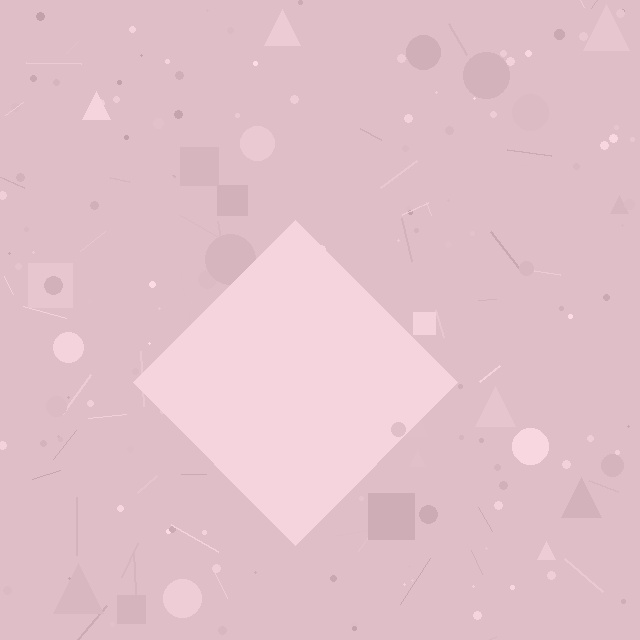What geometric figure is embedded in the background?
A diamond is embedded in the background.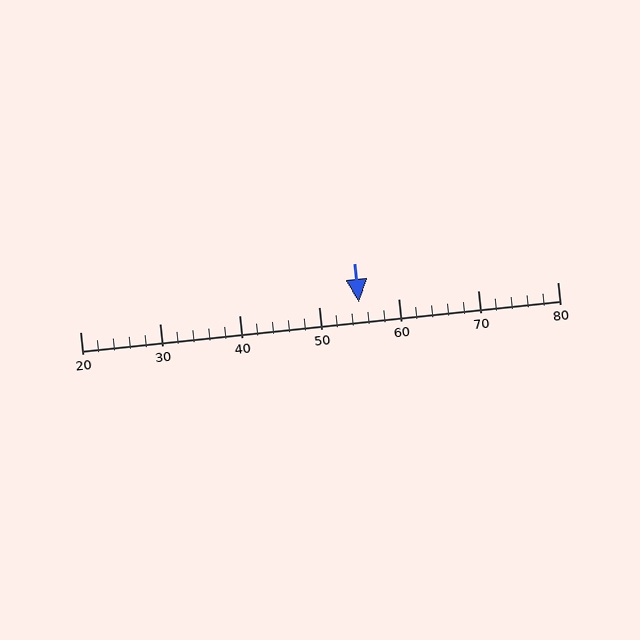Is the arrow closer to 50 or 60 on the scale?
The arrow is closer to 60.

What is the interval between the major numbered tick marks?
The major tick marks are spaced 10 units apart.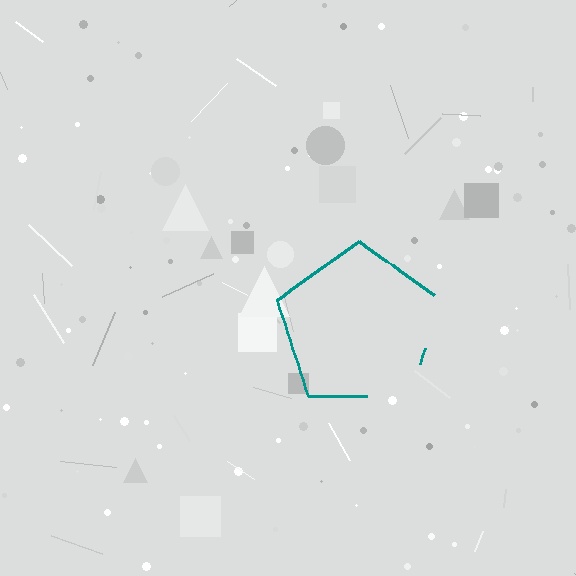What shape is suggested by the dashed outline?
The dashed outline suggests a pentagon.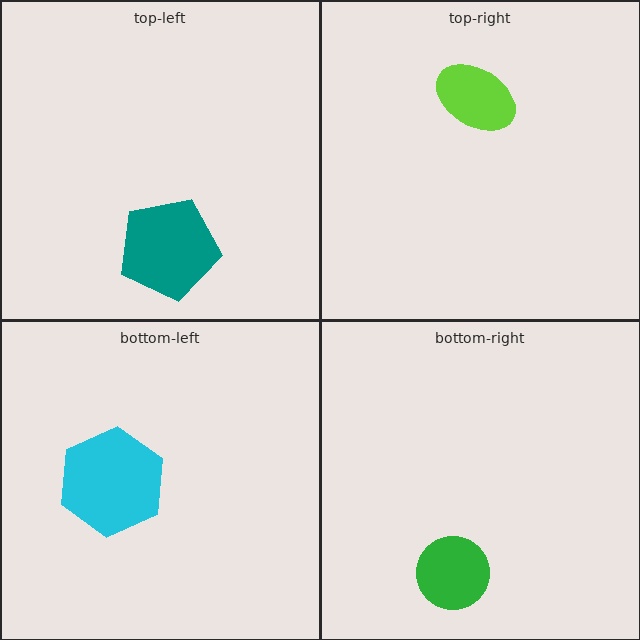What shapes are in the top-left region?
The teal pentagon.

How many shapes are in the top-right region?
1.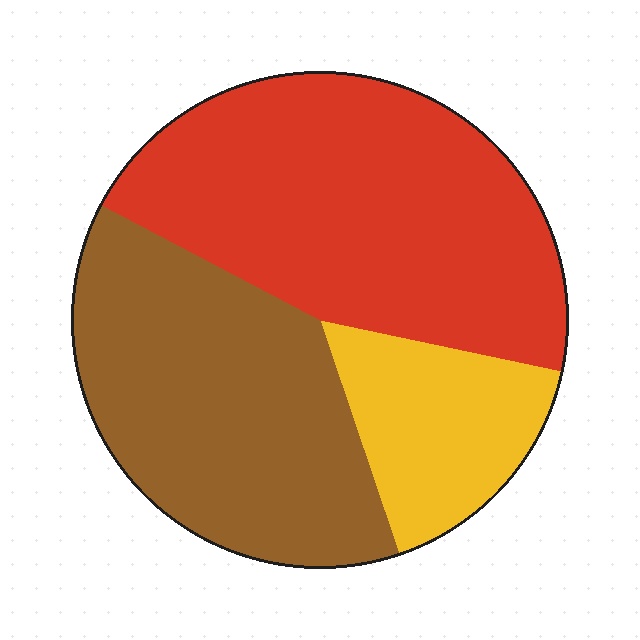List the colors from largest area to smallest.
From largest to smallest: red, brown, yellow.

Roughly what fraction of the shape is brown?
Brown takes up about three eighths (3/8) of the shape.